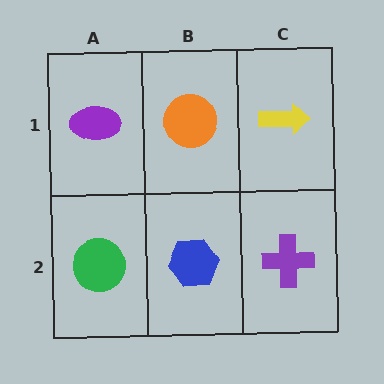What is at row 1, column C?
A yellow arrow.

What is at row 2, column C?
A purple cross.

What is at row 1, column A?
A purple ellipse.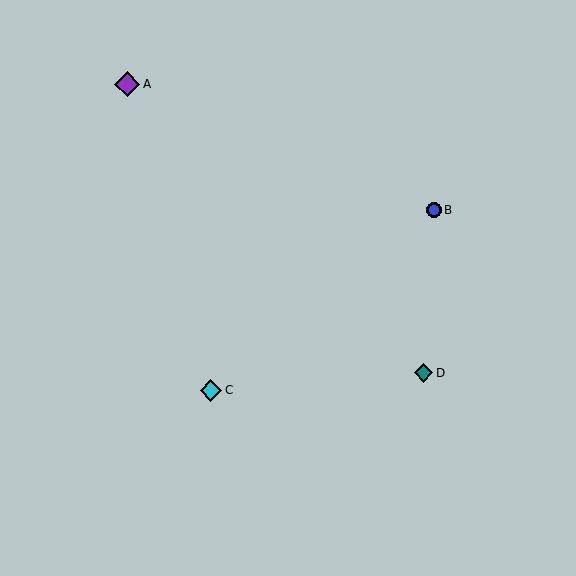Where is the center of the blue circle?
The center of the blue circle is at (434, 210).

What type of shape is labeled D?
Shape D is a teal diamond.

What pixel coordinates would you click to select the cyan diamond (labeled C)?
Click at (211, 390) to select the cyan diamond C.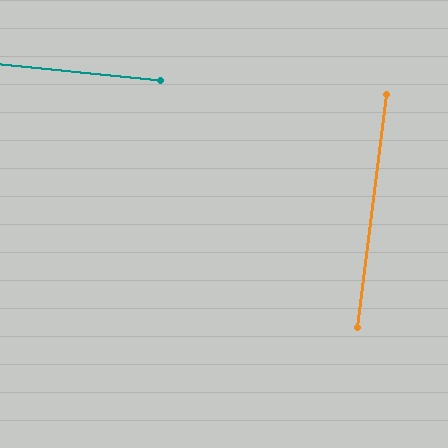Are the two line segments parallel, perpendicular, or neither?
Perpendicular — they meet at approximately 89°.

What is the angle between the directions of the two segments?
Approximately 89 degrees.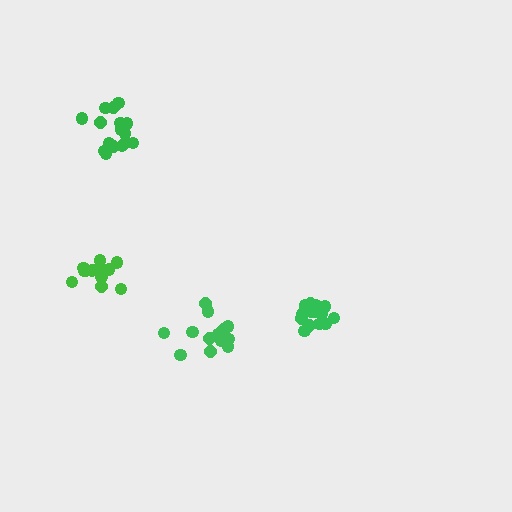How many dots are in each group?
Group 1: 17 dots, Group 2: 13 dots, Group 3: 15 dots, Group 4: 12 dots (57 total).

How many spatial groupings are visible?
There are 4 spatial groupings.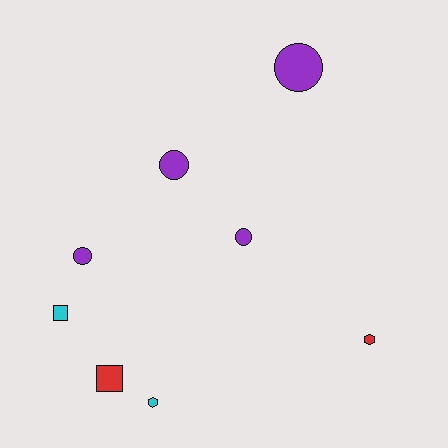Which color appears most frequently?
Purple, with 4 objects.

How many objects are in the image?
There are 8 objects.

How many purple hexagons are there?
There are no purple hexagons.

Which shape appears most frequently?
Circle, with 4 objects.